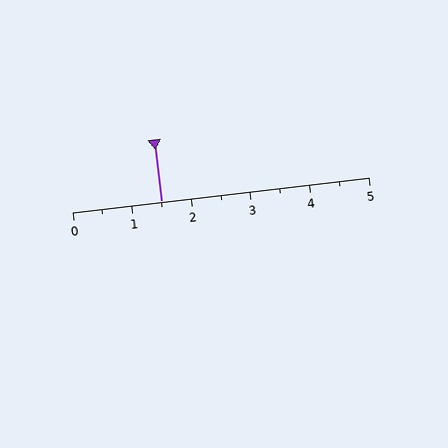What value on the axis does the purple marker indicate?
The marker indicates approximately 1.5.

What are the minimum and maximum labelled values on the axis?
The axis runs from 0 to 5.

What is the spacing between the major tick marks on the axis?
The major ticks are spaced 1 apart.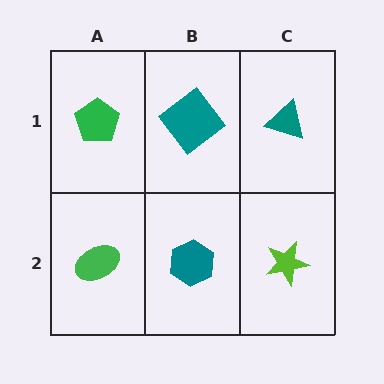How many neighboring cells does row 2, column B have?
3.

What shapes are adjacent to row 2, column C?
A teal triangle (row 1, column C), a teal hexagon (row 2, column B).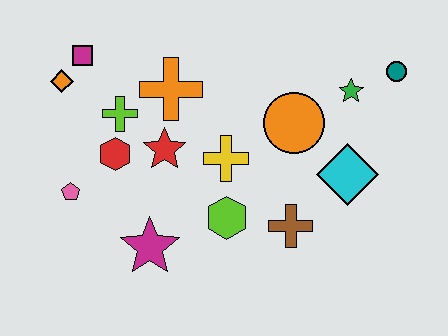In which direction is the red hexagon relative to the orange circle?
The red hexagon is to the left of the orange circle.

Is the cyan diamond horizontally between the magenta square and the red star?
No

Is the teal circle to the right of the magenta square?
Yes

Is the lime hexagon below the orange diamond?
Yes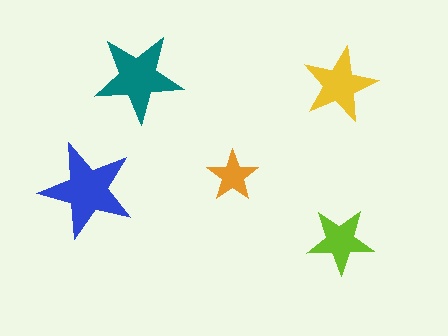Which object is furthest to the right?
The lime star is rightmost.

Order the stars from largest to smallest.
the blue one, the teal one, the yellow one, the lime one, the orange one.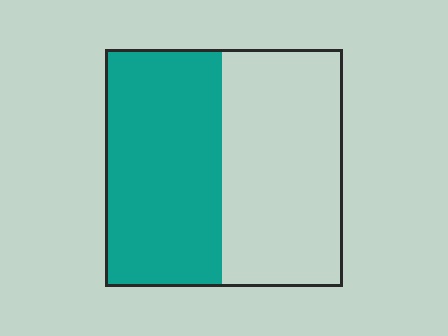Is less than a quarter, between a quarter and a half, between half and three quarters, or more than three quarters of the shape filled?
Between a quarter and a half.